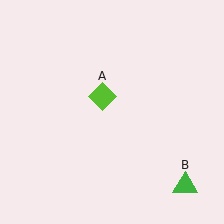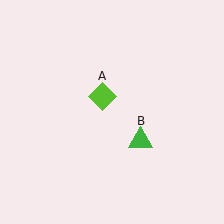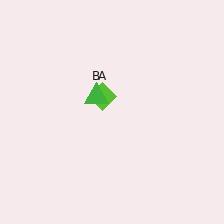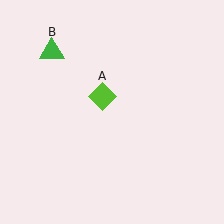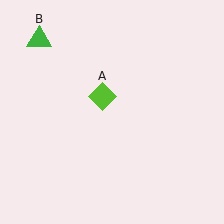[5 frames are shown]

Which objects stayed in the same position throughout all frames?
Lime diamond (object A) remained stationary.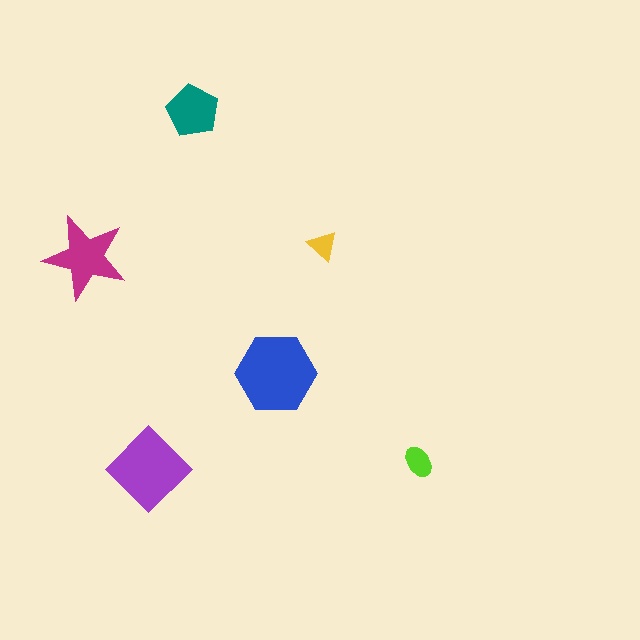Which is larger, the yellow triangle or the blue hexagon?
The blue hexagon.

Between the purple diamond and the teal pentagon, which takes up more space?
The purple diamond.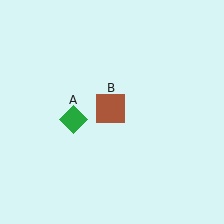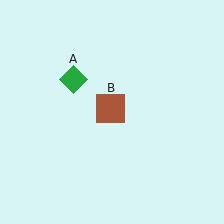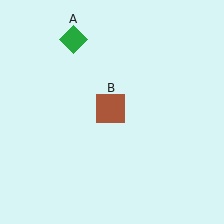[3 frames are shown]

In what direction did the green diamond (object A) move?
The green diamond (object A) moved up.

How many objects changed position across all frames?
1 object changed position: green diamond (object A).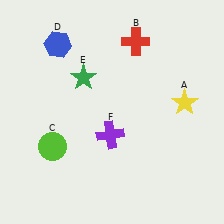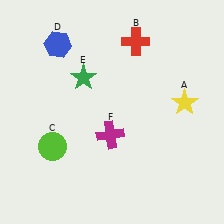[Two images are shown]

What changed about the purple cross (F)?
In Image 1, F is purple. In Image 2, it changed to magenta.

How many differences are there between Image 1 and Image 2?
There is 1 difference between the two images.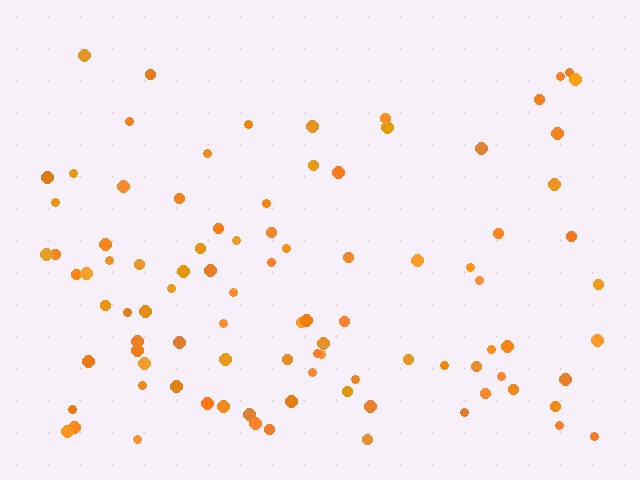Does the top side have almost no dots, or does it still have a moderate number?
Still a moderate number, just noticeably fewer than the bottom.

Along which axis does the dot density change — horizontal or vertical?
Vertical.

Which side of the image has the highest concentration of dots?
The bottom.